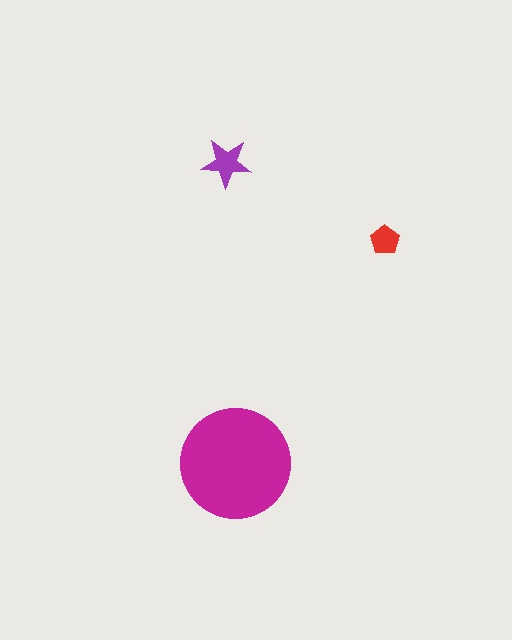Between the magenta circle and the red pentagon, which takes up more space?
The magenta circle.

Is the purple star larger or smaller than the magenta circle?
Smaller.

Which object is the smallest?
The red pentagon.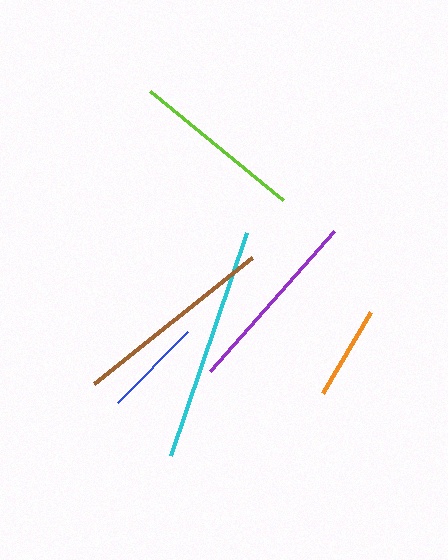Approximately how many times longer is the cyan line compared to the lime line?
The cyan line is approximately 1.4 times the length of the lime line.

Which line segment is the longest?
The cyan line is the longest at approximately 236 pixels.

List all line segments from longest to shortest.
From longest to shortest: cyan, brown, purple, lime, blue, orange.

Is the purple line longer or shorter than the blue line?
The purple line is longer than the blue line.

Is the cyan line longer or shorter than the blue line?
The cyan line is longer than the blue line.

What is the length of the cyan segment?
The cyan segment is approximately 236 pixels long.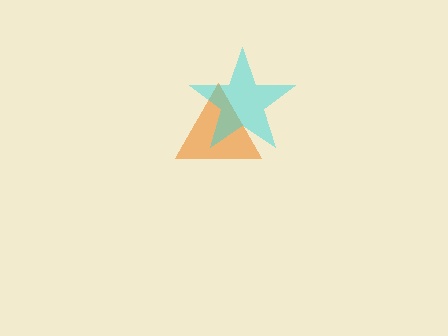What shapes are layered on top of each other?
The layered shapes are: an orange triangle, a cyan star.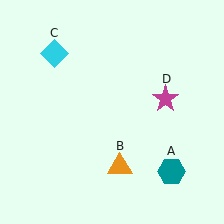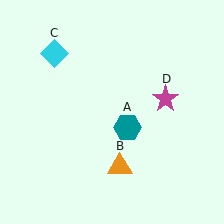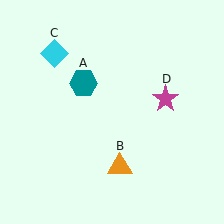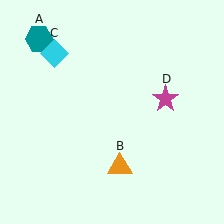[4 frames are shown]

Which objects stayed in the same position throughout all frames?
Orange triangle (object B) and cyan diamond (object C) and magenta star (object D) remained stationary.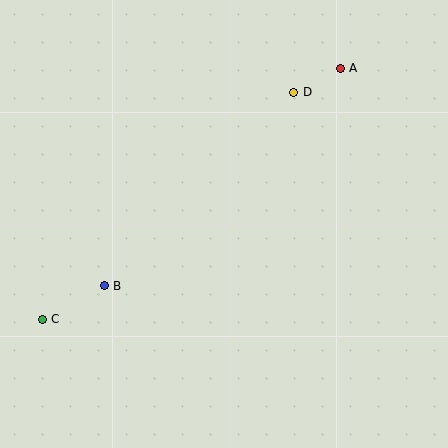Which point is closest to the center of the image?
Point B at (104, 286) is closest to the center.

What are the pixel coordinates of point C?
Point C is at (42, 319).